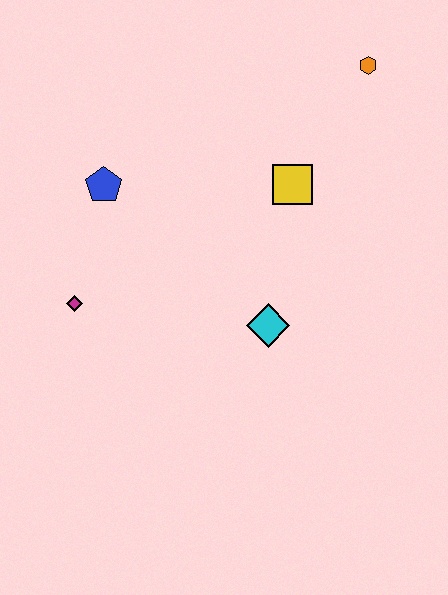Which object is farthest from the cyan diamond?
The orange hexagon is farthest from the cyan diamond.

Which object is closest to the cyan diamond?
The yellow square is closest to the cyan diamond.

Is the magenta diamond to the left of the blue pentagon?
Yes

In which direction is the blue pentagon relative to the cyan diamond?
The blue pentagon is to the left of the cyan diamond.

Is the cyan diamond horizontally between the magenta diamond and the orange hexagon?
Yes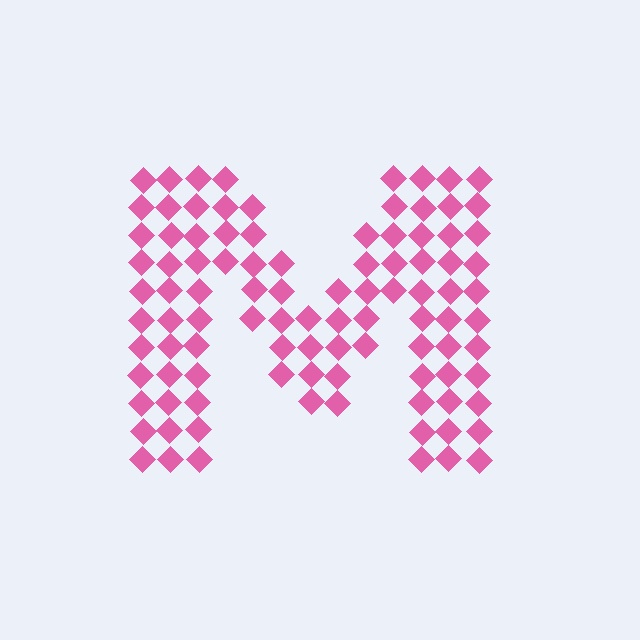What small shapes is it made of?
It is made of small diamonds.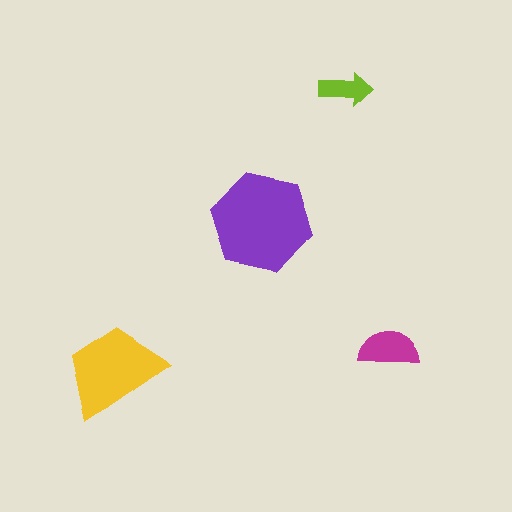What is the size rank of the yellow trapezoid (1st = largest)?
2nd.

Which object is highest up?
The lime arrow is topmost.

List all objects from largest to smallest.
The purple hexagon, the yellow trapezoid, the magenta semicircle, the lime arrow.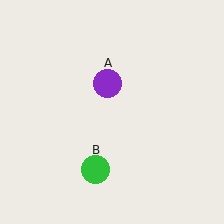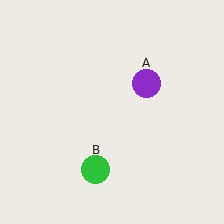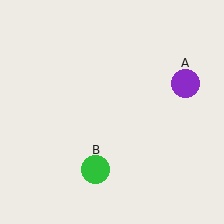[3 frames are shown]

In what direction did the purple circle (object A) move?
The purple circle (object A) moved right.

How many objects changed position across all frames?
1 object changed position: purple circle (object A).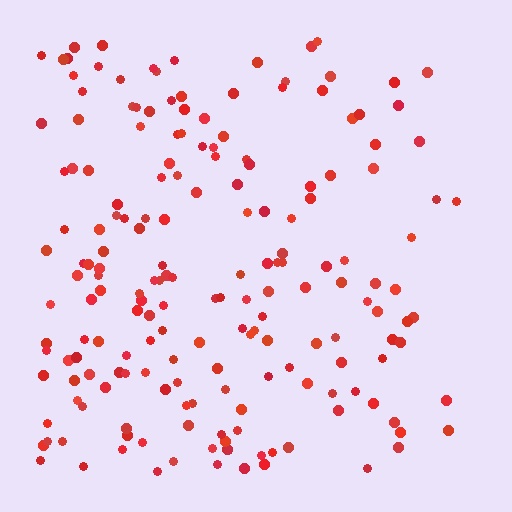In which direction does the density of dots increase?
From right to left, with the left side densest.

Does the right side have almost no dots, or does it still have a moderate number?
Still a moderate number, just noticeably fewer than the left.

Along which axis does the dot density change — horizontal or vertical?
Horizontal.